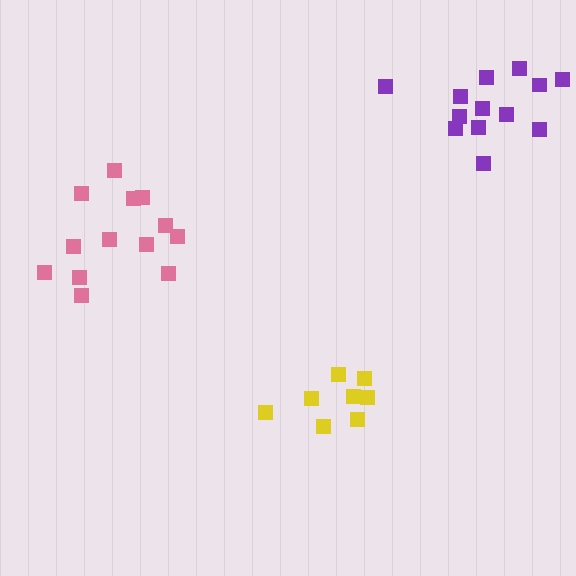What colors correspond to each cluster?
The clusters are colored: purple, yellow, pink.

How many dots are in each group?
Group 1: 13 dots, Group 2: 8 dots, Group 3: 13 dots (34 total).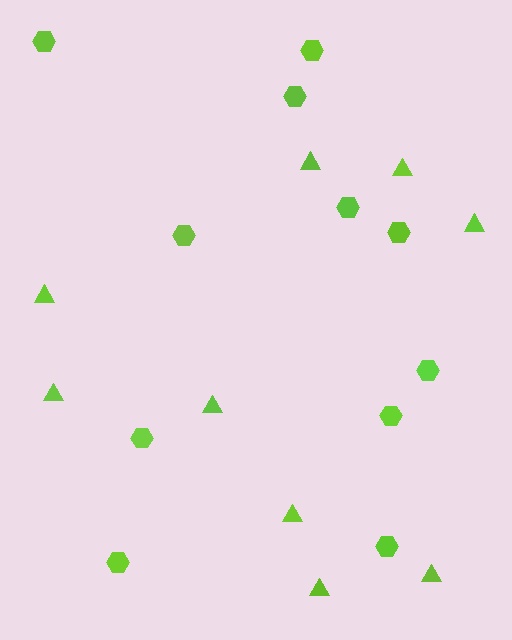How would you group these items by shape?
There are 2 groups: one group of hexagons (11) and one group of triangles (9).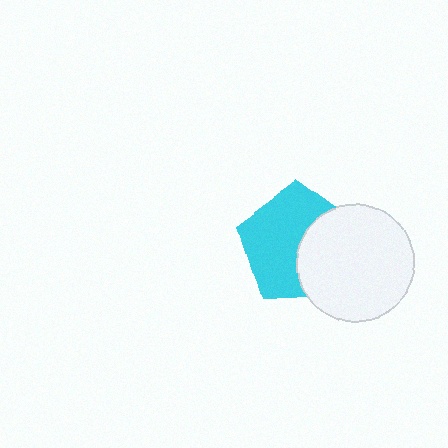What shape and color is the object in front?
The object in front is a white circle.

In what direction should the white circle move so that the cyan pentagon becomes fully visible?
The white circle should move right. That is the shortest direction to clear the overlap and leave the cyan pentagon fully visible.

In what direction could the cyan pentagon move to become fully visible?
The cyan pentagon could move left. That would shift it out from behind the white circle entirely.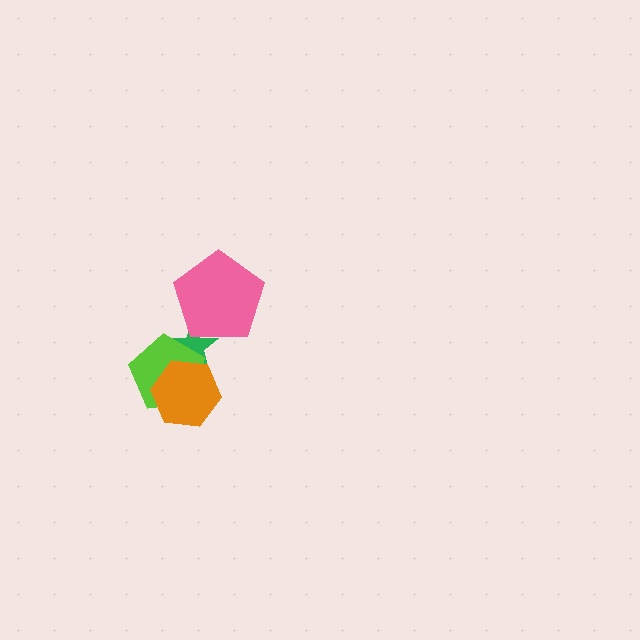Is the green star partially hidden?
Yes, it is partially covered by another shape.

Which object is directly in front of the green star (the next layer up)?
The pink pentagon is directly in front of the green star.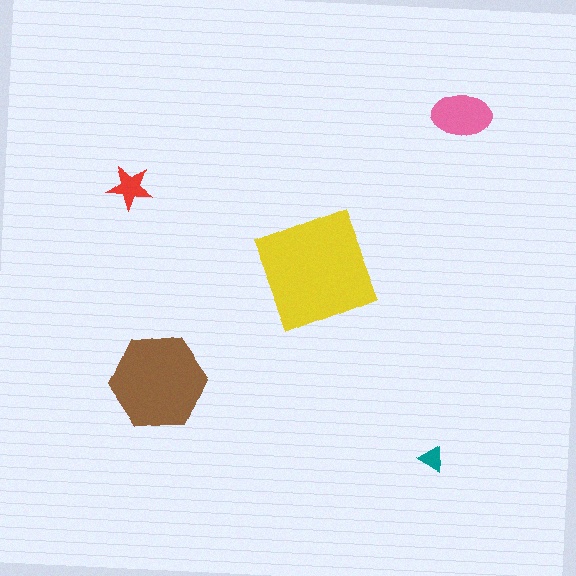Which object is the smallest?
The teal triangle.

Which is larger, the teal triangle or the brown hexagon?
The brown hexagon.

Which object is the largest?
The yellow square.